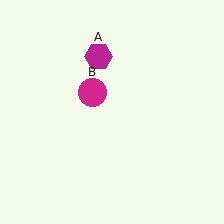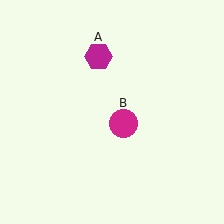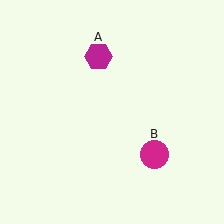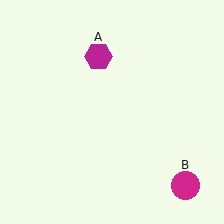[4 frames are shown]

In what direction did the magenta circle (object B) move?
The magenta circle (object B) moved down and to the right.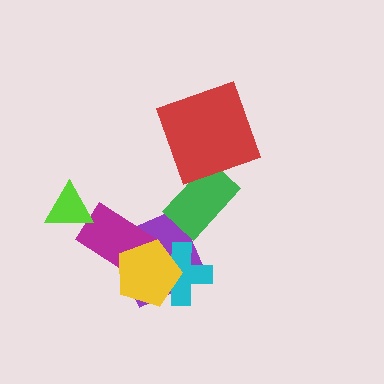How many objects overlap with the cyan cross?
2 objects overlap with the cyan cross.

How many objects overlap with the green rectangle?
1 object overlaps with the green rectangle.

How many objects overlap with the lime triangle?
0 objects overlap with the lime triangle.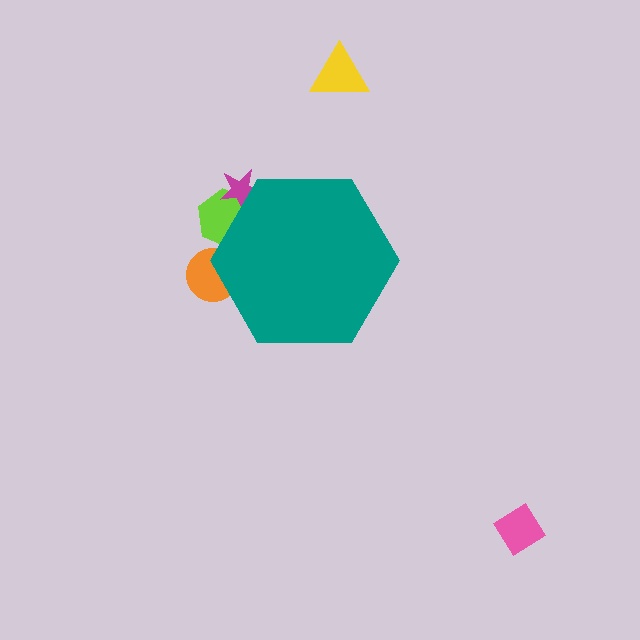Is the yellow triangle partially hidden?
No, the yellow triangle is fully visible.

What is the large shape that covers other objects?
A teal hexagon.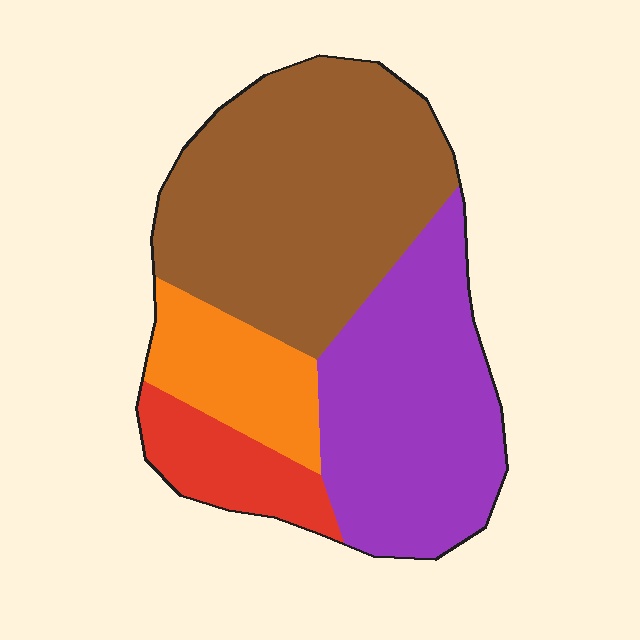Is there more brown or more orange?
Brown.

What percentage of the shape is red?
Red takes up less than a quarter of the shape.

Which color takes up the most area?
Brown, at roughly 45%.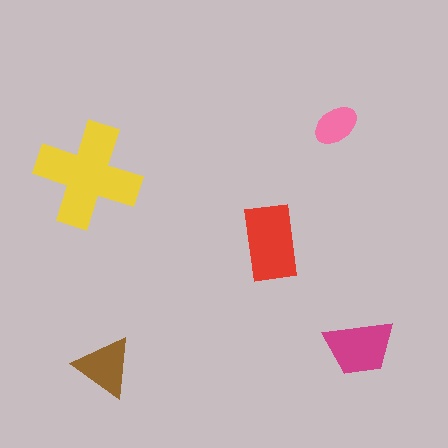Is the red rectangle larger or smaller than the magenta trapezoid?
Larger.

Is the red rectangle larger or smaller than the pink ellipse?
Larger.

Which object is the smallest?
The pink ellipse.